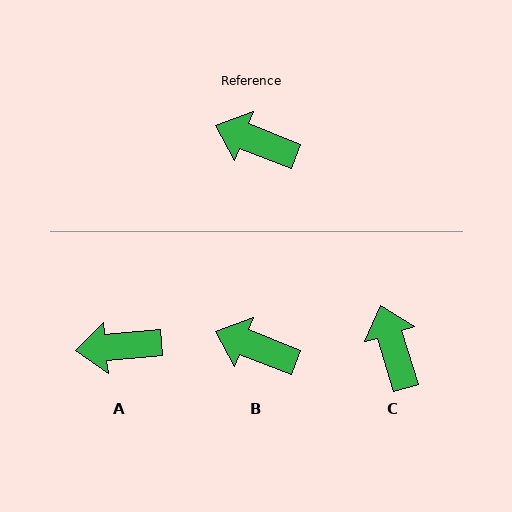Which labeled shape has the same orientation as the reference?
B.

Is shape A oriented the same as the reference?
No, it is off by about 26 degrees.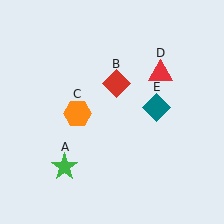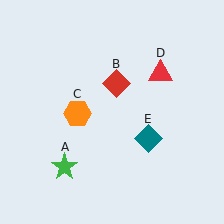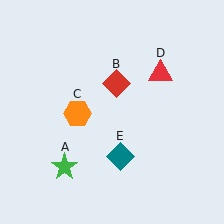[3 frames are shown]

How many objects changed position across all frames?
1 object changed position: teal diamond (object E).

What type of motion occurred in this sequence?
The teal diamond (object E) rotated clockwise around the center of the scene.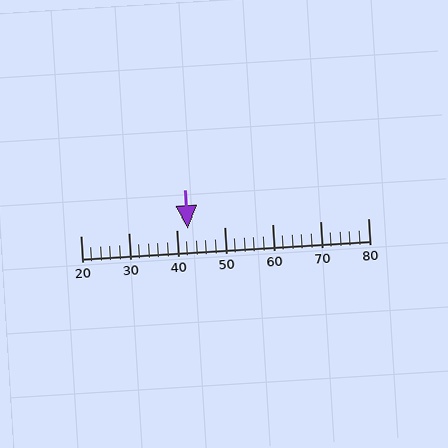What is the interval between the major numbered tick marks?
The major tick marks are spaced 10 units apart.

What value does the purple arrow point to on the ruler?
The purple arrow points to approximately 42.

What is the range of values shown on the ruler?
The ruler shows values from 20 to 80.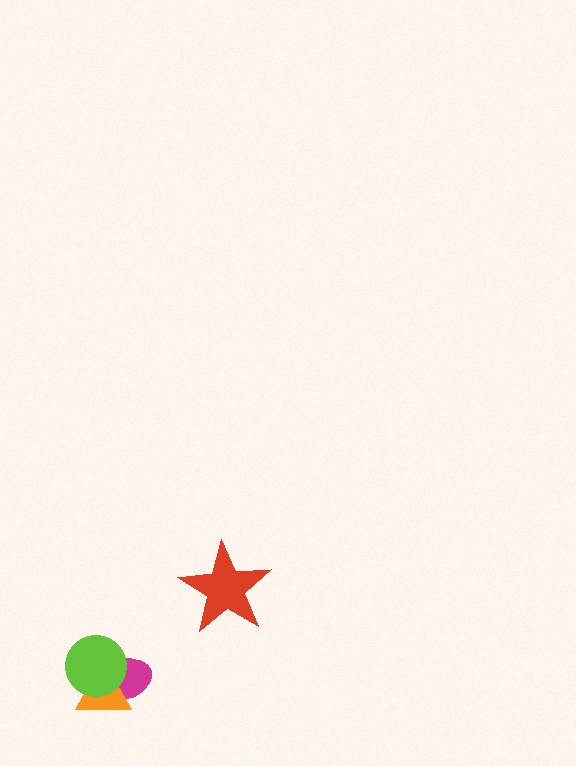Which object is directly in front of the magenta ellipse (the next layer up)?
The orange triangle is directly in front of the magenta ellipse.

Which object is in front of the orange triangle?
The lime circle is in front of the orange triangle.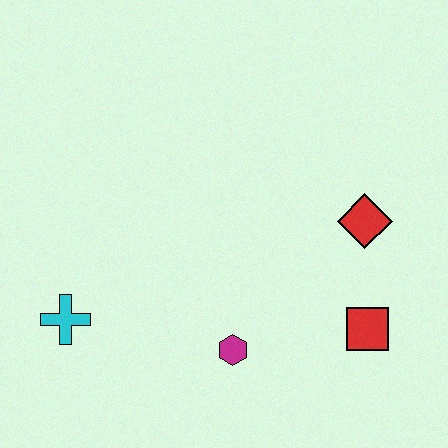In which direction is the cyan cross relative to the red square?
The cyan cross is to the left of the red square.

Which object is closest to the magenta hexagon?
The red square is closest to the magenta hexagon.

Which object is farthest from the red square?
The cyan cross is farthest from the red square.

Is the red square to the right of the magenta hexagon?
Yes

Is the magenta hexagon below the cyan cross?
Yes